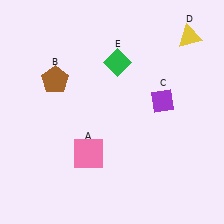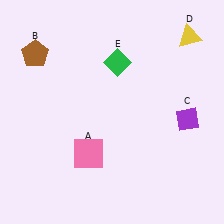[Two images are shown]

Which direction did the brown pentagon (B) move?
The brown pentagon (B) moved up.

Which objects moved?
The objects that moved are: the brown pentagon (B), the purple diamond (C).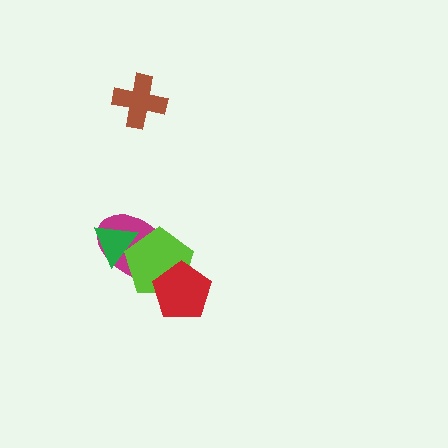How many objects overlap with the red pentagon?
2 objects overlap with the red pentagon.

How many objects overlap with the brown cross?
0 objects overlap with the brown cross.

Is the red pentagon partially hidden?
No, no other shape covers it.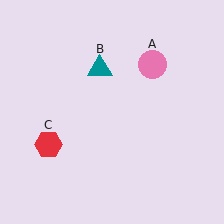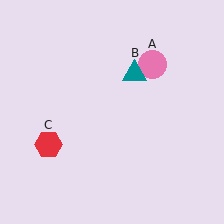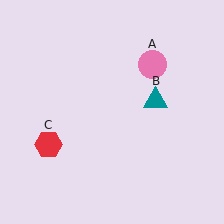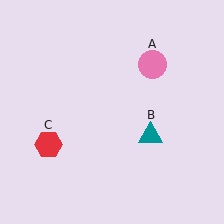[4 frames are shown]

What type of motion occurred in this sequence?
The teal triangle (object B) rotated clockwise around the center of the scene.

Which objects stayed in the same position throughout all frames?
Pink circle (object A) and red hexagon (object C) remained stationary.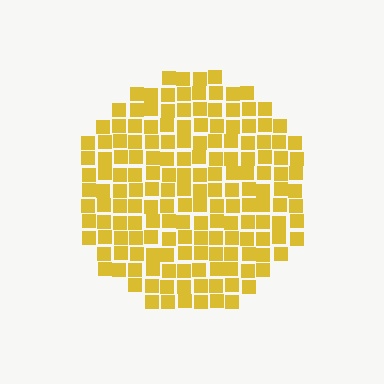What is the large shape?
The large shape is a circle.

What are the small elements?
The small elements are squares.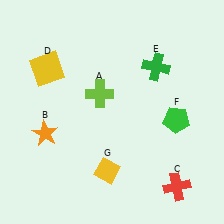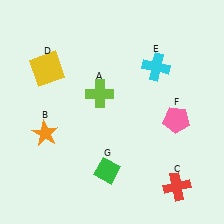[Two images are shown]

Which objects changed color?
E changed from green to cyan. F changed from green to pink. G changed from yellow to green.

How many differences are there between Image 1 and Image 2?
There are 3 differences between the two images.